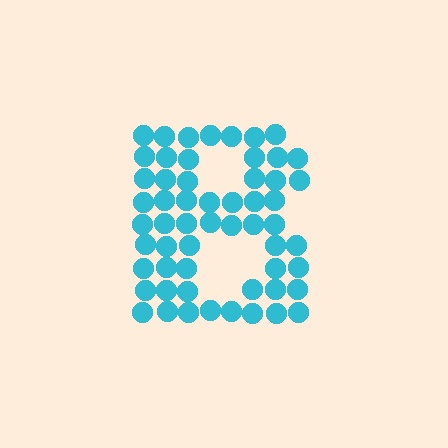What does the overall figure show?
The overall figure shows the letter B.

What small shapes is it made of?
It is made of small circles.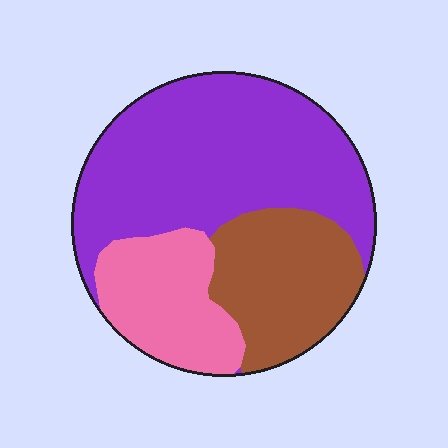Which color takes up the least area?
Pink, at roughly 20%.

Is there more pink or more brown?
Brown.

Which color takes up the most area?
Purple, at roughly 55%.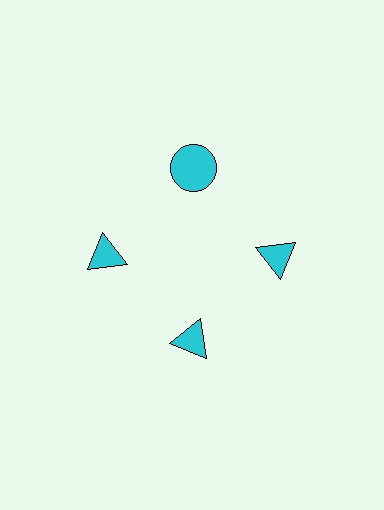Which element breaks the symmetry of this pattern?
The cyan circle at roughly the 12 o'clock position breaks the symmetry. All other shapes are cyan triangles.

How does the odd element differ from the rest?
It has a different shape: circle instead of triangle.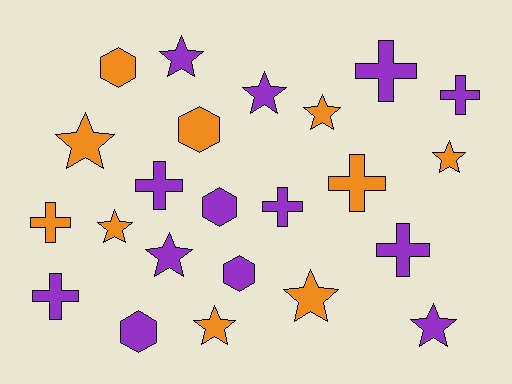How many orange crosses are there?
There are 2 orange crosses.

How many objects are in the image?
There are 23 objects.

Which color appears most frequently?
Purple, with 13 objects.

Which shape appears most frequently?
Star, with 10 objects.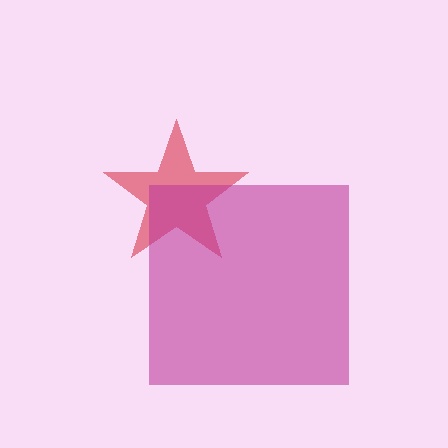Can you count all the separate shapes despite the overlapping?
Yes, there are 2 separate shapes.